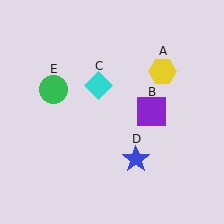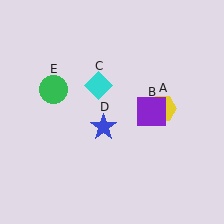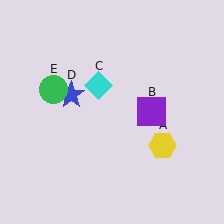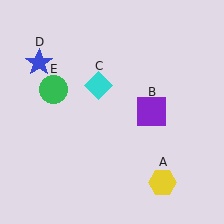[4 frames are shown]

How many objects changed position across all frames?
2 objects changed position: yellow hexagon (object A), blue star (object D).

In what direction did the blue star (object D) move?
The blue star (object D) moved up and to the left.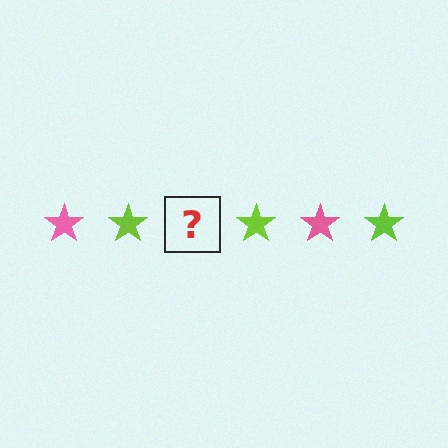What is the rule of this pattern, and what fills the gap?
The rule is that the pattern cycles through pink, lime stars. The gap should be filled with a pink star.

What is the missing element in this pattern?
The missing element is a pink star.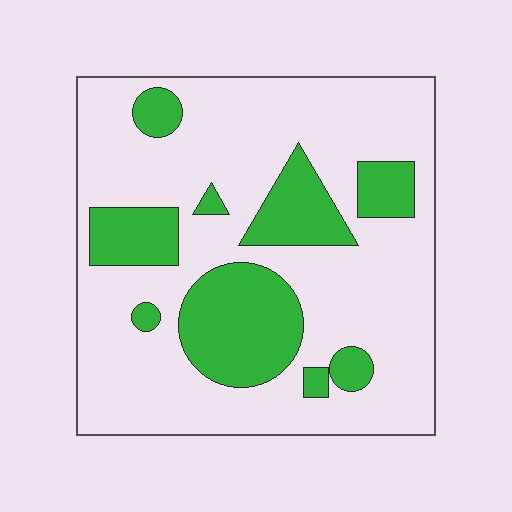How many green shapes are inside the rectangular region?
9.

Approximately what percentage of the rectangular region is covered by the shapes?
Approximately 25%.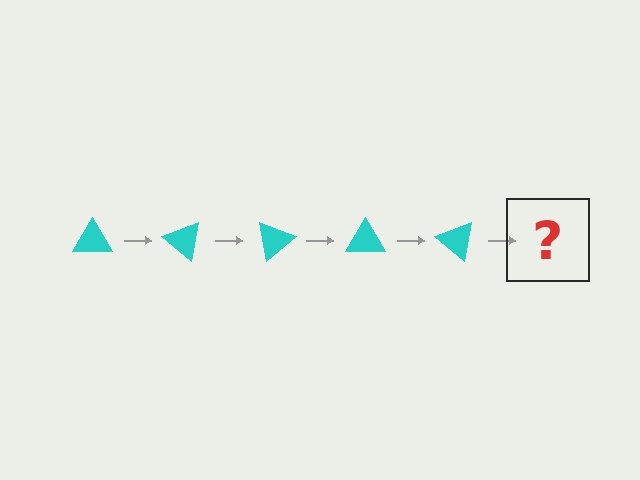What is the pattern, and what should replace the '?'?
The pattern is that the triangle rotates 40 degrees each step. The '?' should be a cyan triangle rotated 200 degrees.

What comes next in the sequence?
The next element should be a cyan triangle rotated 200 degrees.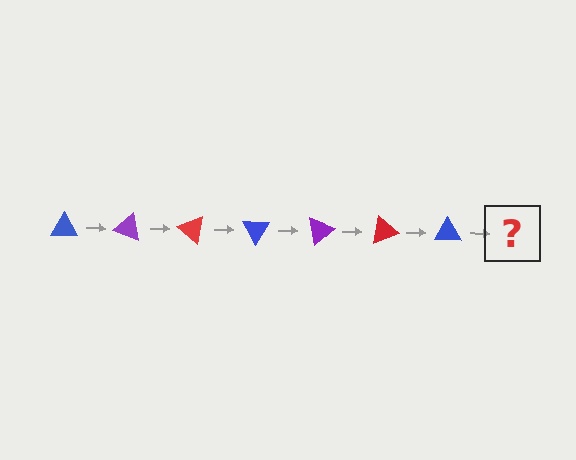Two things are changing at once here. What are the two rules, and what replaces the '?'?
The two rules are that it rotates 20 degrees each step and the color cycles through blue, purple, and red. The '?' should be a purple triangle, rotated 140 degrees from the start.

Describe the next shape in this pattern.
It should be a purple triangle, rotated 140 degrees from the start.